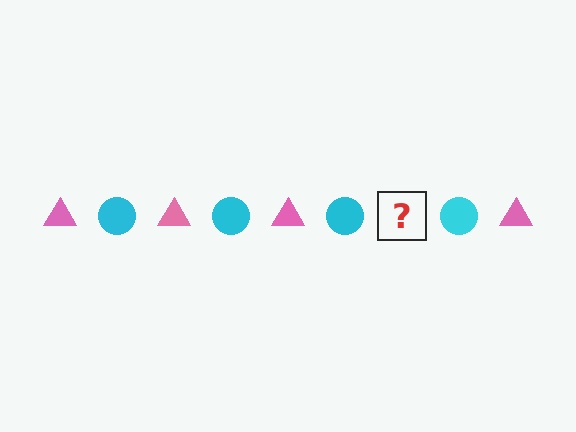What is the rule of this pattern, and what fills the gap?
The rule is that the pattern alternates between pink triangle and cyan circle. The gap should be filled with a pink triangle.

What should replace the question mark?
The question mark should be replaced with a pink triangle.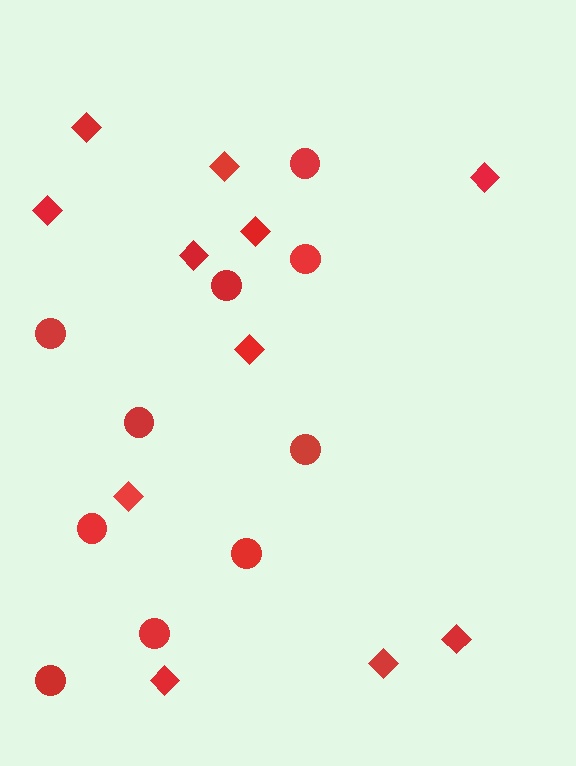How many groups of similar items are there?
There are 2 groups: one group of circles (10) and one group of diamonds (11).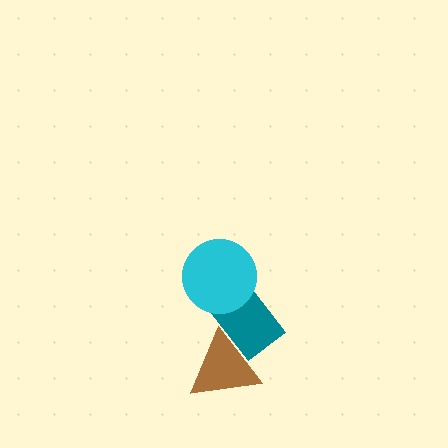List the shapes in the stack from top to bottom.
From top to bottom: the cyan circle, the teal rectangle, the brown triangle.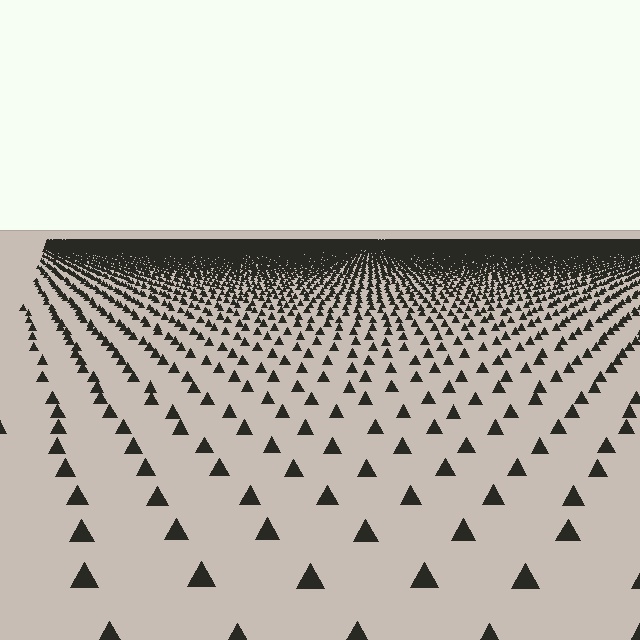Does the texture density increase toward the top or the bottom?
Density increases toward the top.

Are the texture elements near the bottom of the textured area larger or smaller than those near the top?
Larger. Near the bottom, elements are closer to the viewer and appear at a bigger on-screen size.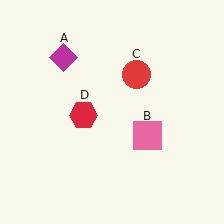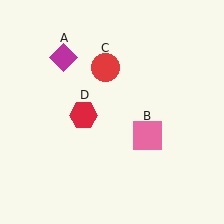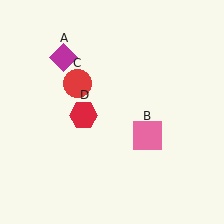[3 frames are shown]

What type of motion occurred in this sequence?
The red circle (object C) rotated counterclockwise around the center of the scene.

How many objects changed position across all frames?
1 object changed position: red circle (object C).